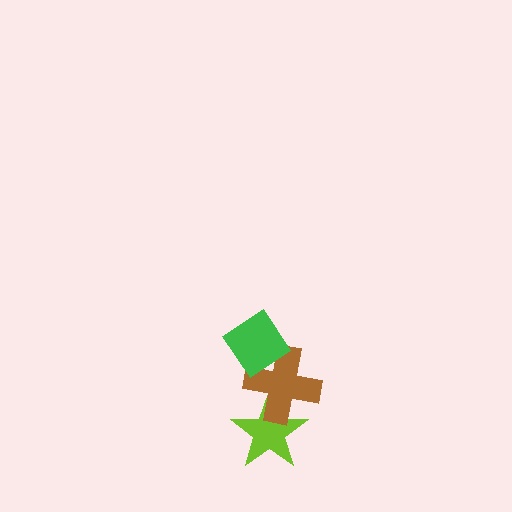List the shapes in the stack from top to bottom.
From top to bottom: the green diamond, the brown cross, the lime star.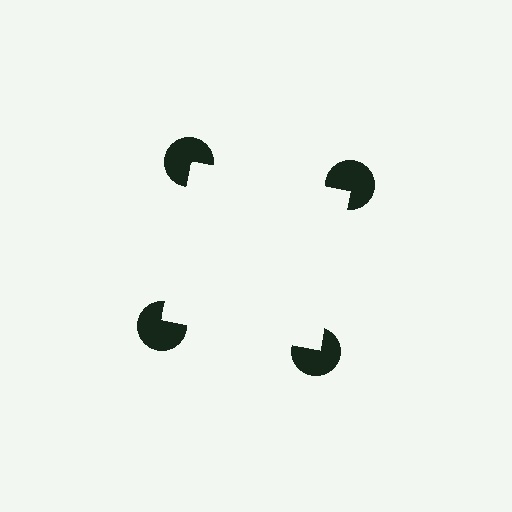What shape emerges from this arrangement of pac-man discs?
An illusory square — its edges are inferred from the aligned wedge cuts in the pac-man discs, not physically drawn.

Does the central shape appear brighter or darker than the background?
It typically appears slightly brighter than the background, even though no actual brightness change is drawn.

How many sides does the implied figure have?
4 sides.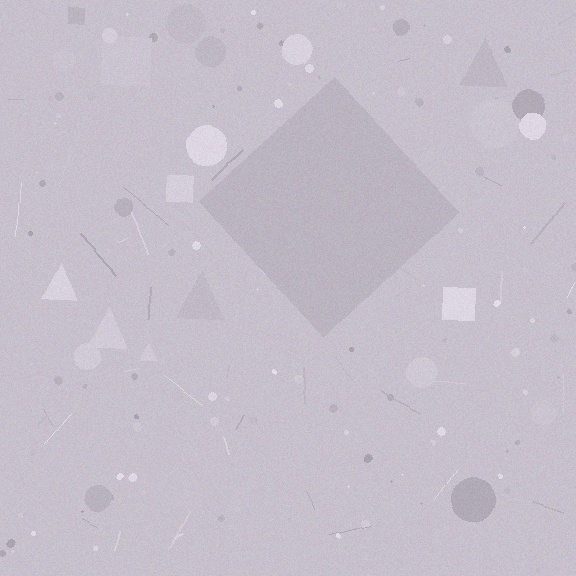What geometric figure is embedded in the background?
A diamond is embedded in the background.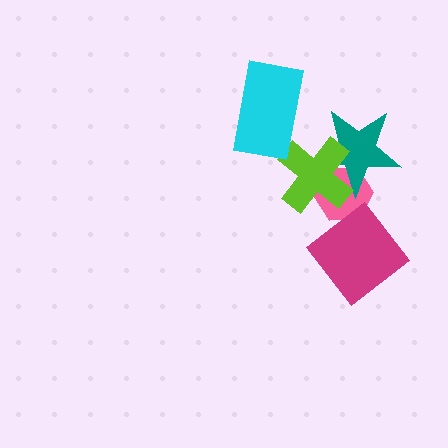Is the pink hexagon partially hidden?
Yes, it is partially covered by another shape.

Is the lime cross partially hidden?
No, no other shape covers it.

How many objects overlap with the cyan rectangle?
0 objects overlap with the cyan rectangle.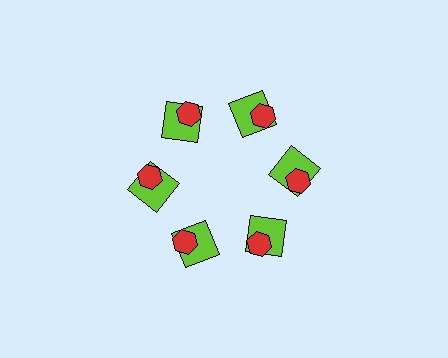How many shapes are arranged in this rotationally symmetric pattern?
There are 12 shapes, arranged in 6 groups of 2.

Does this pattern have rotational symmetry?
Yes, this pattern has 6-fold rotational symmetry. It looks the same after rotating 60 degrees around the center.